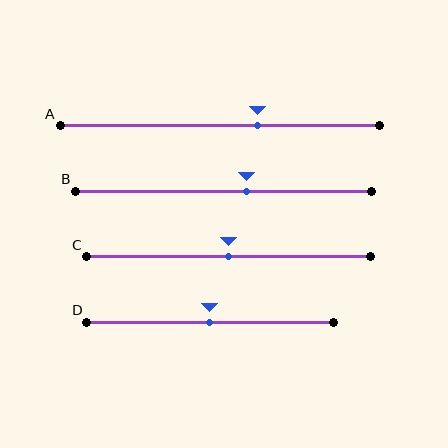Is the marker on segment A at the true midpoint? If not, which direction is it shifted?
No, the marker on segment A is shifted to the right by about 12% of the segment length.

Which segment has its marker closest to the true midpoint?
Segment C has its marker closest to the true midpoint.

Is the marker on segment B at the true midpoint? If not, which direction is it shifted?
No, the marker on segment B is shifted to the right by about 8% of the segment length.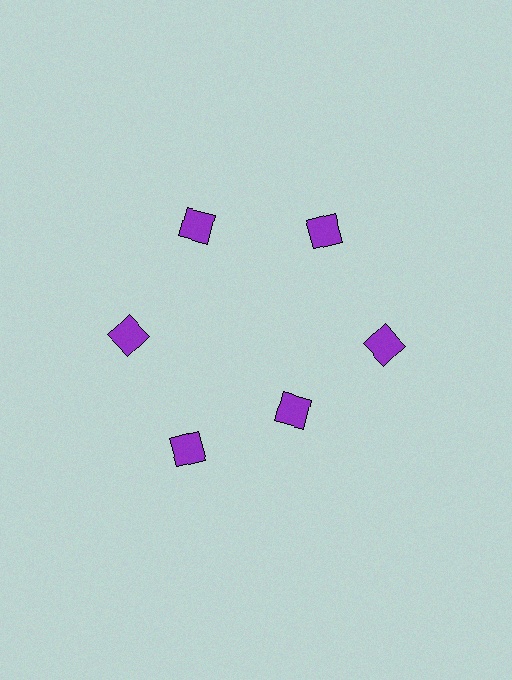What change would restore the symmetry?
The symmetry would be restored by moving it outward, back onto the ring so that all 6 diamonds sit at equal angles and equal distance from the center.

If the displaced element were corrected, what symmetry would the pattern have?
It would have 6-fold rotational symmetry — the pattern would map onto itself every 60 degrees.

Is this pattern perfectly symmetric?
No. The 6 purple diamonds are arranged in a ring, but one element near the 5 o'clock position is pulled inward toward the center, breaking the 6-fold rotational symmetry.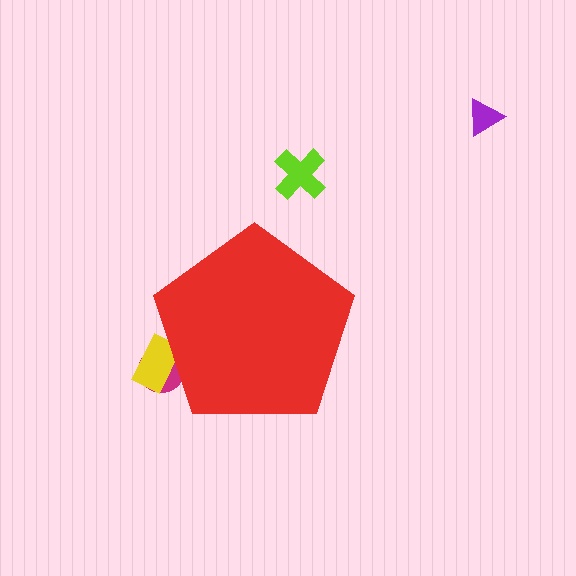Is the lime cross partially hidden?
No, the lime cross is fully visible.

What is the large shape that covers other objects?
A red pentagon.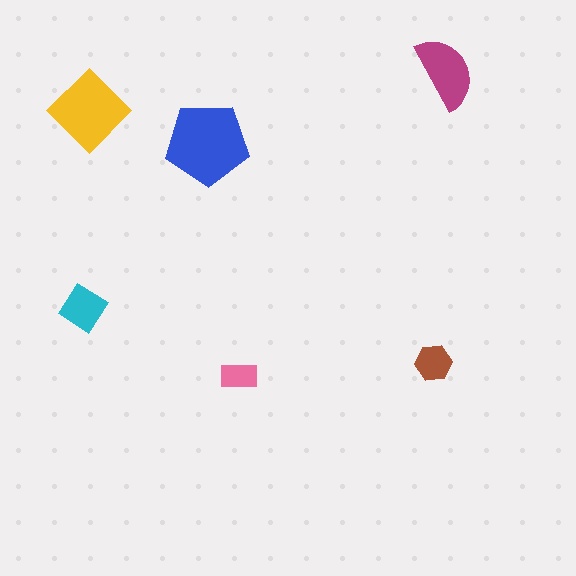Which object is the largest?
The blue pentagon.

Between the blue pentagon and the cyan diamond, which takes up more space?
The blue pentagon.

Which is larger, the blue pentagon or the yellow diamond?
The blue pentagon.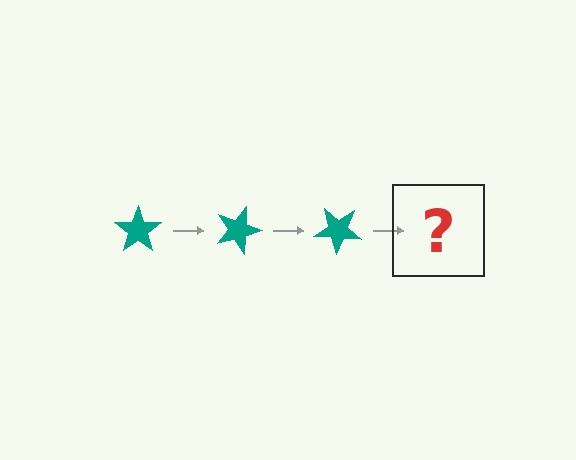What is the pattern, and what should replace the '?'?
The pattern is that the star rotates 20 degrees each step. The '?' should be a teal star rotated 60 degrees.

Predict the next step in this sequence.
The next step is a teal star rotated 60 degrees.